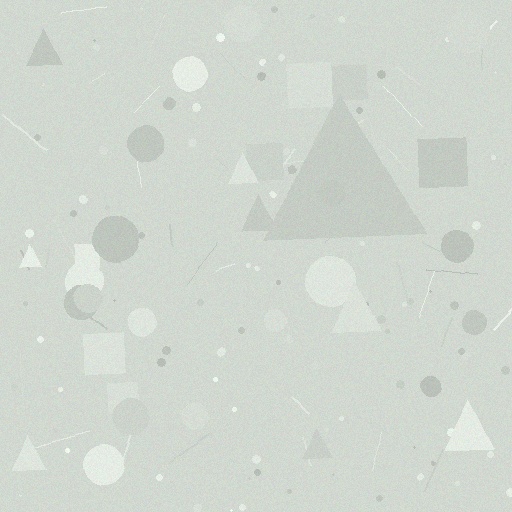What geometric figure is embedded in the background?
A triangle is embedded in the background.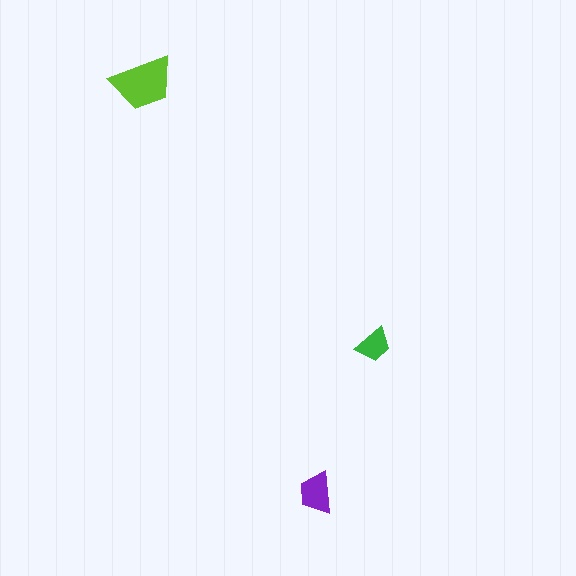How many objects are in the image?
There are 3 objects in the image.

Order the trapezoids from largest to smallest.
the lime one, the purple one, the green one.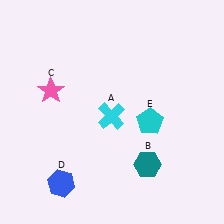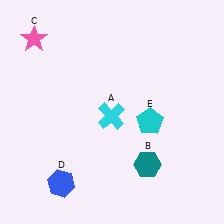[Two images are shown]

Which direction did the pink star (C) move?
The pink star (C) moved up.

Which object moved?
The pink star (C) moved up.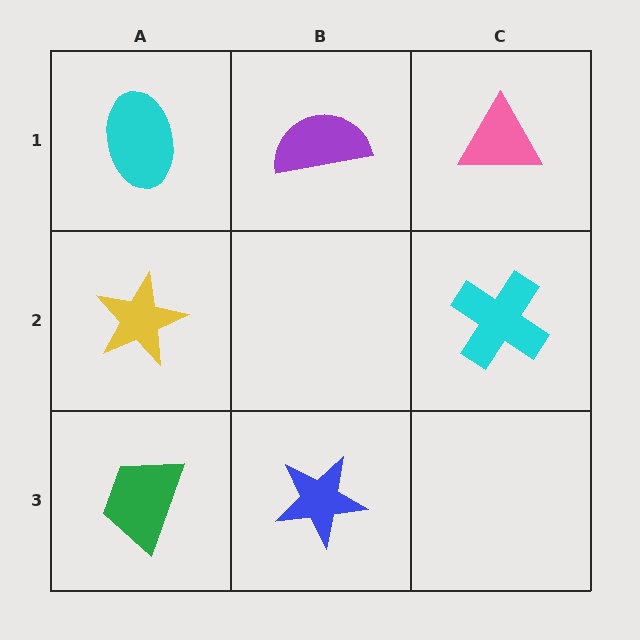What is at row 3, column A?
A green trapezoid.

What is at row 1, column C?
A pink triangle.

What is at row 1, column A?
A cyan ellipse.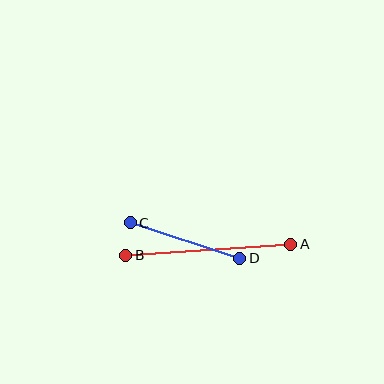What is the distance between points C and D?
The distance is approximately 115 pixels.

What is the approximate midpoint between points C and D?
The midpoint is at approximately (185, 240) pixels.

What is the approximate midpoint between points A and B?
The midpoint is at approximately (208, 250) pixels.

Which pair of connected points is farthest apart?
Points A and B are farthest apart.